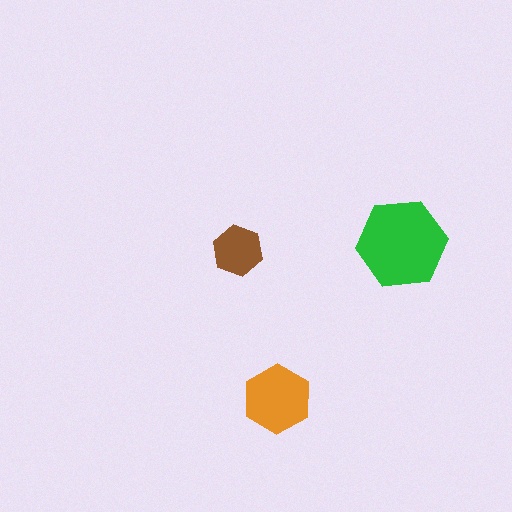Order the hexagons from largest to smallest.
the green one, the orange one, the brown one.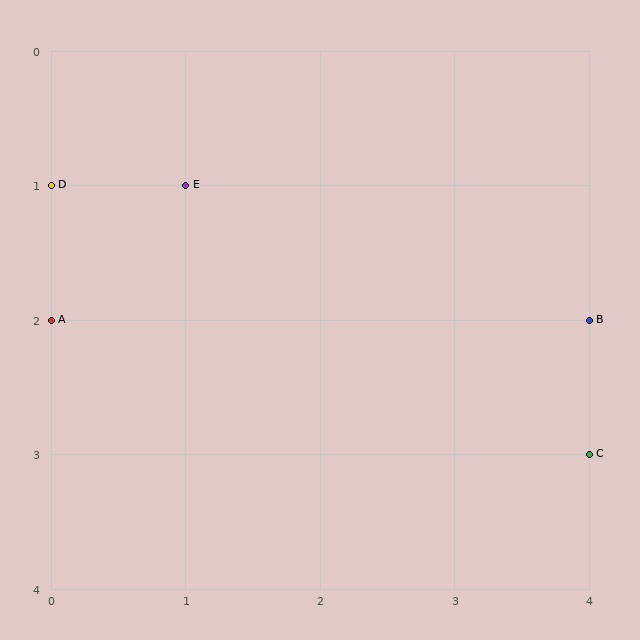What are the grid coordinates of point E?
Point E is at grid coordinates (1, 1).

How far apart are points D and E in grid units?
Points D and E are 1 column apart.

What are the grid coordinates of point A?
Point A is at grid coordinates (0, 2).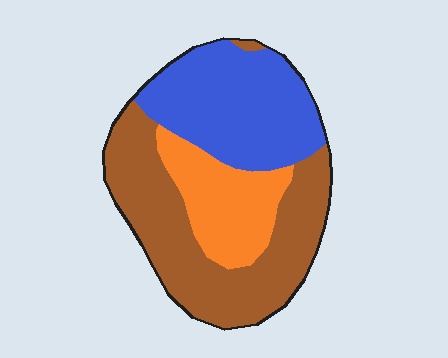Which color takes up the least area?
Orange, at roughly 20%.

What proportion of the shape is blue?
Blue takes up about one third (1/3) of the shape.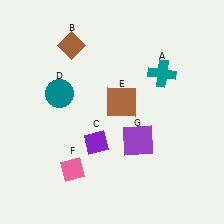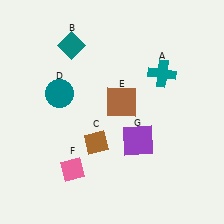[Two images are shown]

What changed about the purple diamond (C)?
In Image 1, C is purple. In Image 2, it changed to brown.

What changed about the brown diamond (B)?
In Image 1, B is brown. In Image 2, it changed to teal.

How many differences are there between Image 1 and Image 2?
There are 2 differences between the two images.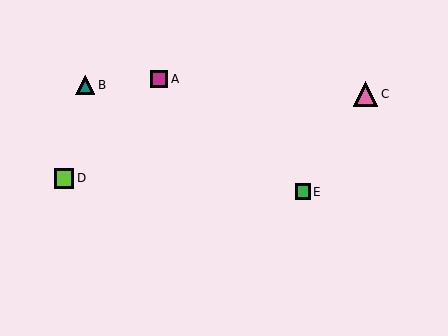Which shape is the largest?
The pink triangle (labeled C) is the largest.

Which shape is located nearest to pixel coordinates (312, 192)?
The green square (labeled E) at (303, 192) is nearest to that location.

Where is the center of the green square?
The center of the green square is at (303, 192).